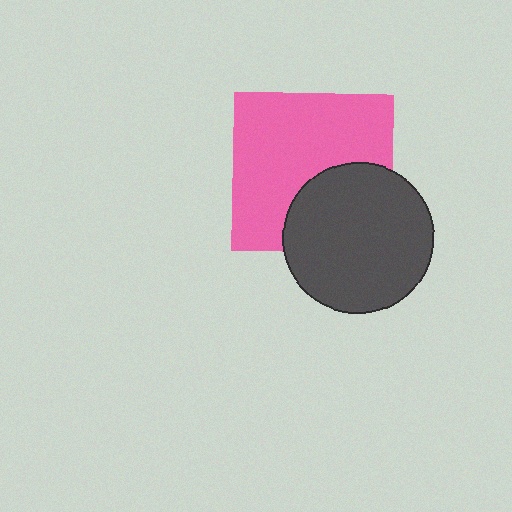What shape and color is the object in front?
The object in front is a dark gray circle.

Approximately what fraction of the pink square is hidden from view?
Roughly 34% of the pink square is hidden behind the dark gray circle.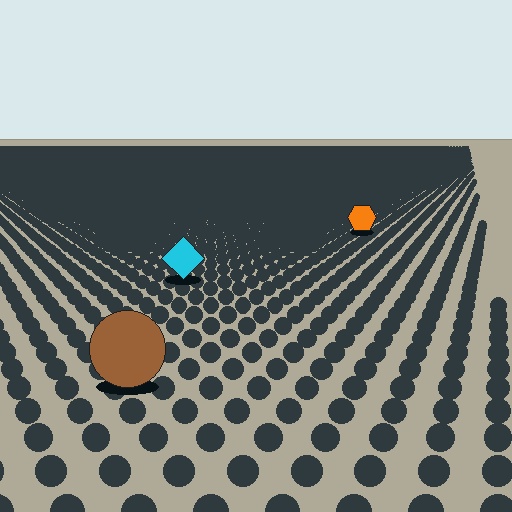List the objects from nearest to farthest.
From nearest to farthest: the brown circle, the cyan diamond, the orange hexagon.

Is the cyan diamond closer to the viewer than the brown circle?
No. The brown circle is closer — you can tell from the texture gradient: the ground texture is coarser near it.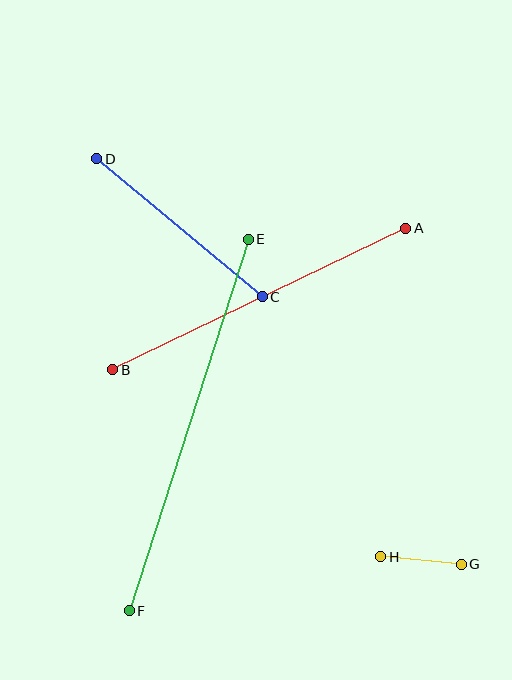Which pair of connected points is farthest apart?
Points E and F are farthest apart.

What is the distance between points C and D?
The distance is approximately 216 pixels.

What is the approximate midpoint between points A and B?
The midpoint is at approximately (259, 299) pixels.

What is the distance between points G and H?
The distance is approximately 81 pixels.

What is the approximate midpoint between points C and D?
The midpoint is at approximately (180, 228) pixels.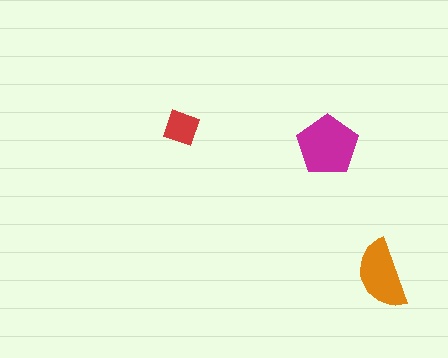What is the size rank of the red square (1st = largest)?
3rd.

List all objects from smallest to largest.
The red square, the orange semicircle, the magenta pentagon.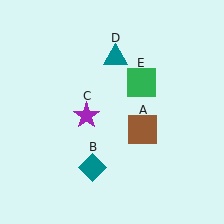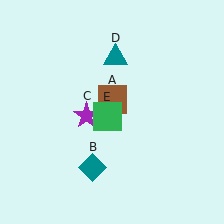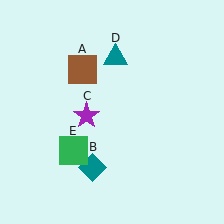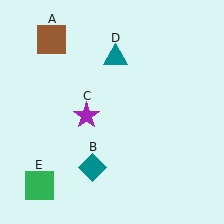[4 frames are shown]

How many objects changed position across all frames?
2 objects changed position: brown square (object A), green square (object E).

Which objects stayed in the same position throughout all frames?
Teal diamond (object B) and purple star (object C) and teal triangle (object D) remained stationary.